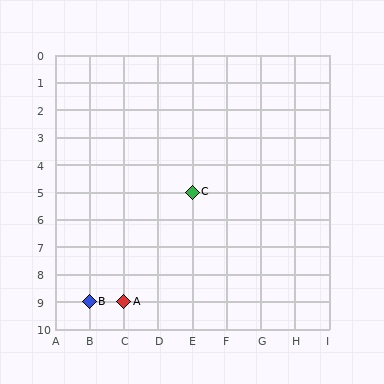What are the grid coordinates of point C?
Point C is at grid coordinates (E, 5).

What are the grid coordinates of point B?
Point B is at grid coordinates (B, 9).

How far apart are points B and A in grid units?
Points B and A are 1 column apart.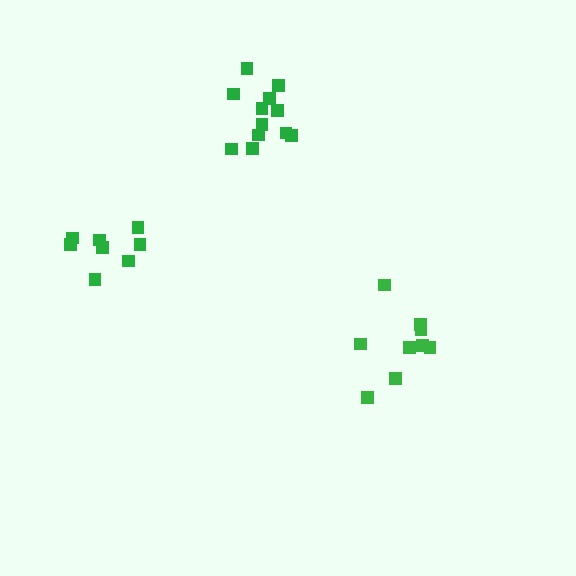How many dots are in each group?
Group 1: 9 dots, Group 2: 8 dots, Group 3: 12 dots (29 total).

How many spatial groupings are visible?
There are 3 spatial groupings.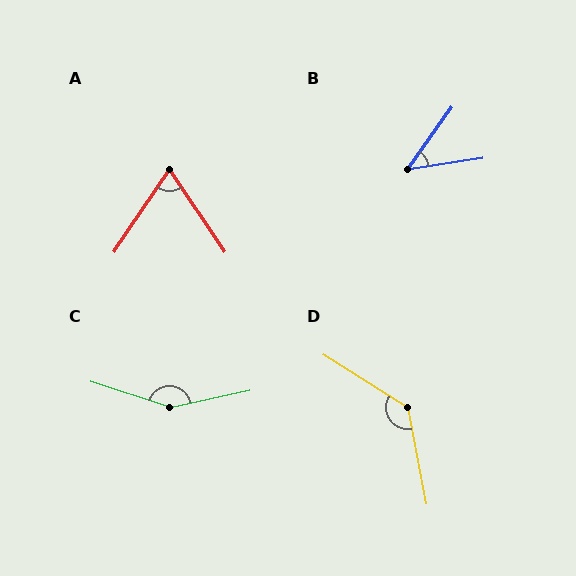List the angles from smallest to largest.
B (46°), A (68°), D (133°), C (150°).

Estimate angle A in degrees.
Approximately 68 degrees.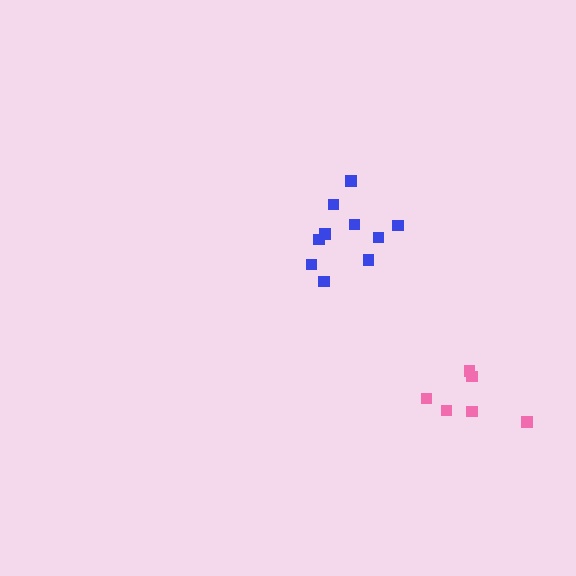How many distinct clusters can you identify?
There are 2 distinct clusters.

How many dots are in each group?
Group 1: 10 dots, Group 2: 6 dots (16 total).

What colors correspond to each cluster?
The clusters are colored: blue, pink.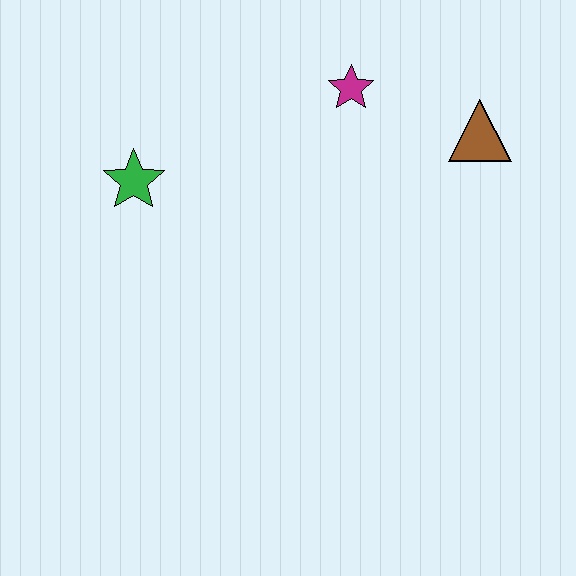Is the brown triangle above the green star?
Yes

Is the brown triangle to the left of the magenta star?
No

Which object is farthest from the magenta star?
The green star is farthest from the magenta star.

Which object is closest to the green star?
The magenta star is closest to the green star.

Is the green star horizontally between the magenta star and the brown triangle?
No